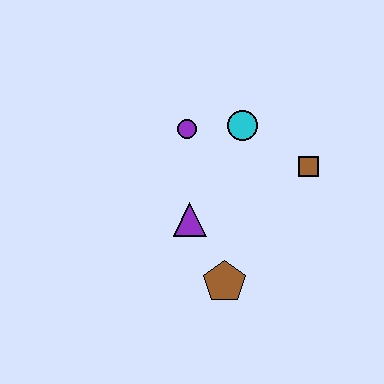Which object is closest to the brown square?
The cyan circle is closest to the brown square.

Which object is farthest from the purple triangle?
The brown square is farthest from the purple triangle.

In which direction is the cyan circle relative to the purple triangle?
The cyan circle is above the purple triangle.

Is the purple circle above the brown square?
Yes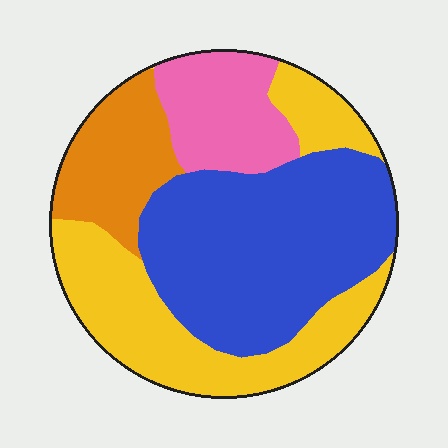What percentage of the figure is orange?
Orange takes up less than a quarter of the figure.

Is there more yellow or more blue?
Blue.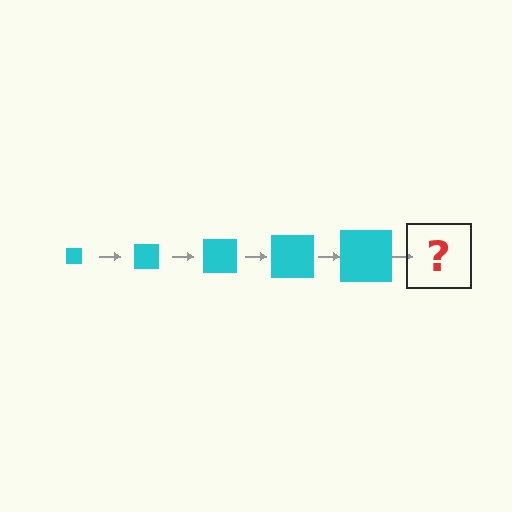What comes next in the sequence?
The next element should be a cyan square, larger than the previous one.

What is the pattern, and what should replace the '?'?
The pattern is that the square gets progressively larger each step. The '?' should be a cyan square, larger than the previous one.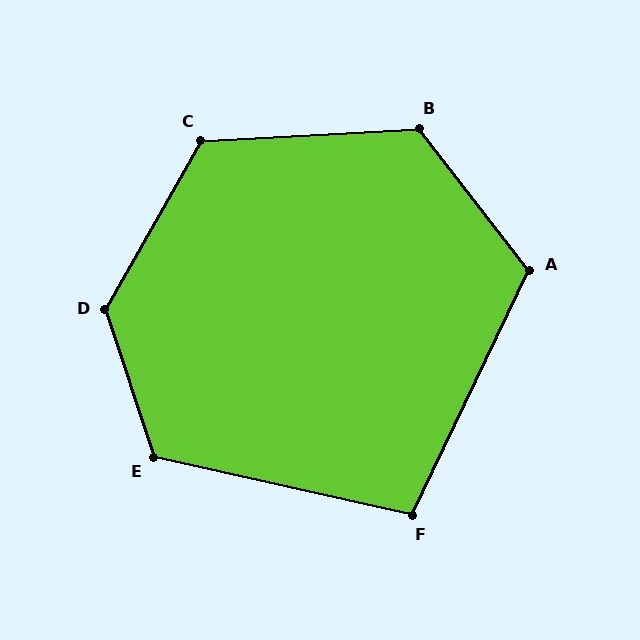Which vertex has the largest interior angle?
D, at approximately 132 degrees.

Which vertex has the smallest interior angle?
F, at approximately 103 degrees.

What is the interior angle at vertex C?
Approximately 123 degrees (obtuse).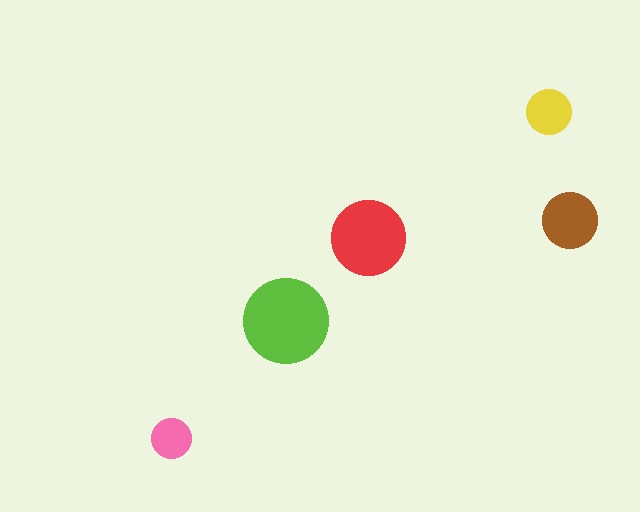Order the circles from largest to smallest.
the lime one, the red one, the brown one, the yellow one, the pink one.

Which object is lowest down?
The pink circle is bottommost.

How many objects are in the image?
There are 5 objects in the image.